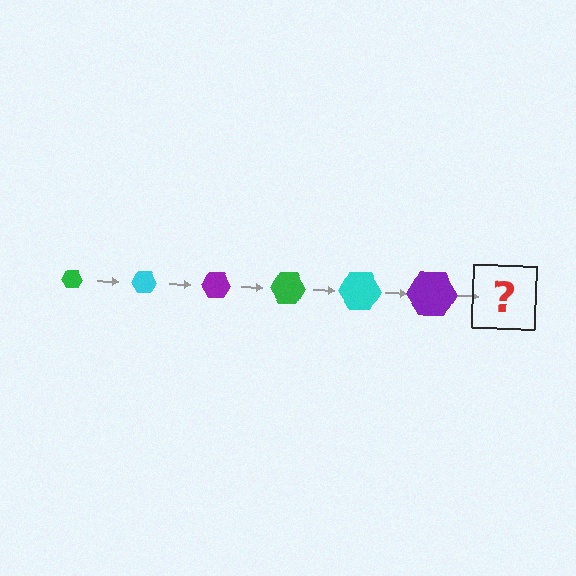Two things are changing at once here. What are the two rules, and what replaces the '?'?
The two rules are that the hexagon grows larger each step and the color cycles through green, cyan, and purple. The '?' should be a green hexagon, larger than the previous one.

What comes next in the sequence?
The next element should be a green hexagon, larger than the previous one.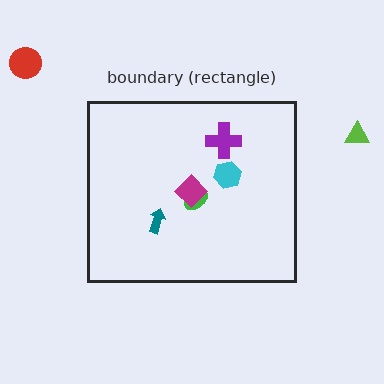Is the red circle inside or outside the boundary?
Outside.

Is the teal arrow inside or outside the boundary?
Inside.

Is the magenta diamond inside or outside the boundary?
Inside.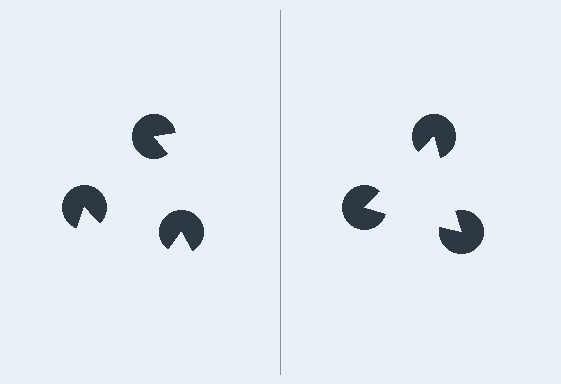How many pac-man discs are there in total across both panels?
6 — 3 on each side.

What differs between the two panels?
The pac-man discs are positioned identically on both sides; only the wedge orientations differ. On the right they align to a triangle; on the left they are misaligned.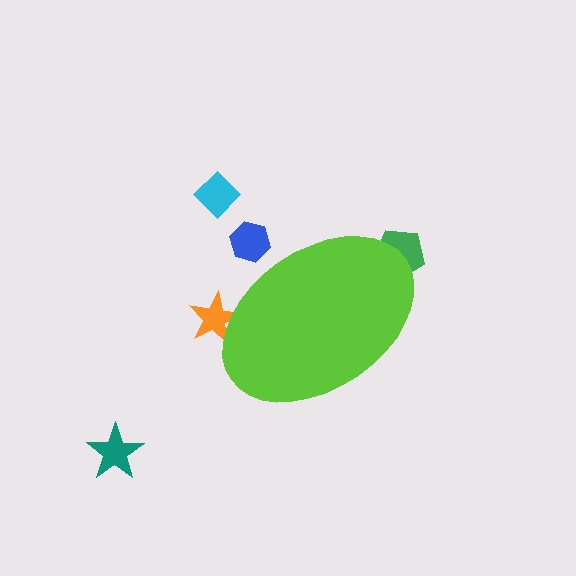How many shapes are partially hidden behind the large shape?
3 shapes are partially hidden.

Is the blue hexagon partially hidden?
Yes, the blue hexagon is partially hidden behind the lime ellipse.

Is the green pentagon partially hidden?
Yes, the green pentagon is partially hidden behind the lime ellipse.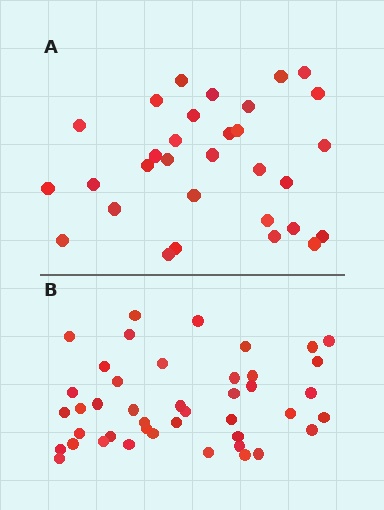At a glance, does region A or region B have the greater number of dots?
Region B (the bottom region) has more dots.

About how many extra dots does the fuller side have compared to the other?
Region B has roughly 12 or so more dots than region A.